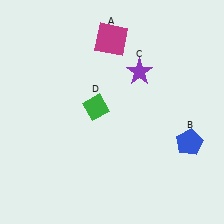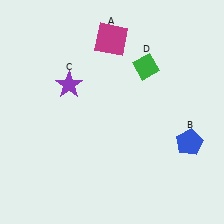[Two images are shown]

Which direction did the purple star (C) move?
The purple star (C) moved left.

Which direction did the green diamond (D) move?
The green diamond (D) moved right.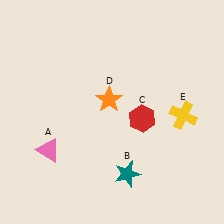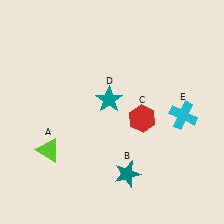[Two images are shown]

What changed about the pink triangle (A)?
In Image 1, A is pink. In Image 2, it changed to lime.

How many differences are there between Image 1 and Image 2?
There are 3 differences between the two images.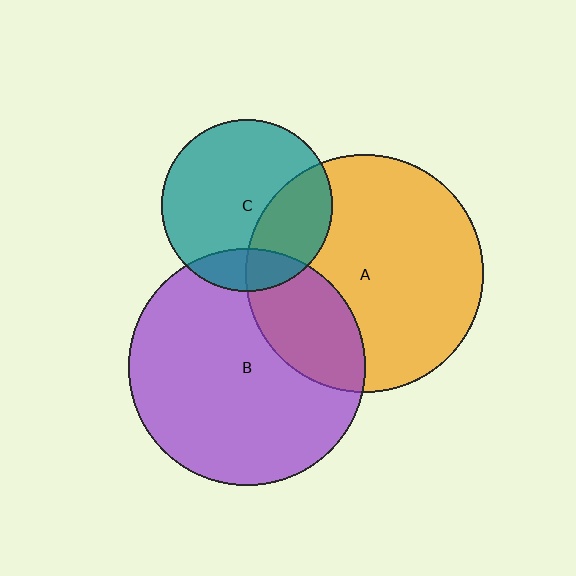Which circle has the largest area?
Circle A (orange).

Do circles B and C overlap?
Yes.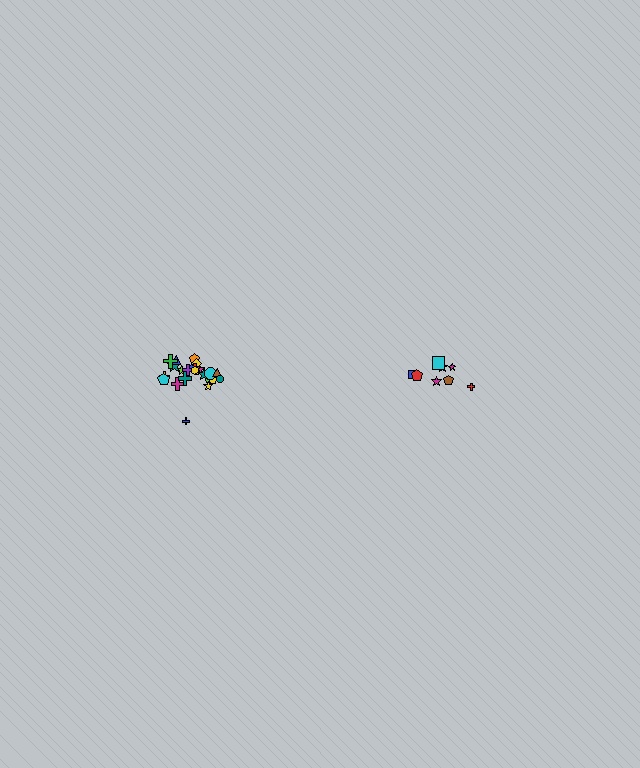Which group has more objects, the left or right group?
The left group.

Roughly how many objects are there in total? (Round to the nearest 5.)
Roughly 35 objects in total.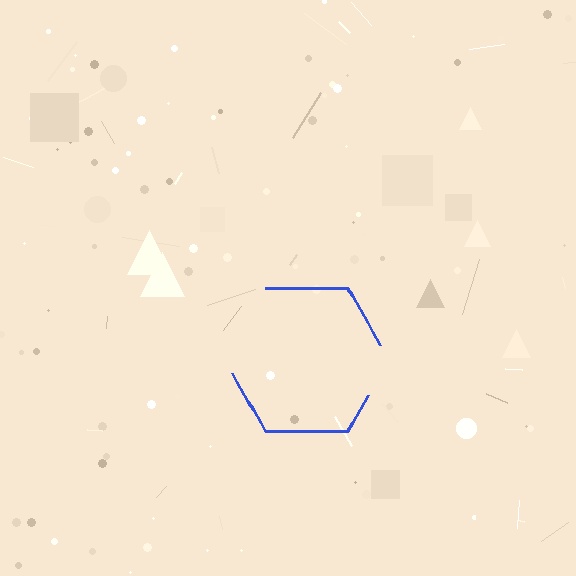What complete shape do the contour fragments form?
The contour fragments form a hexagon.